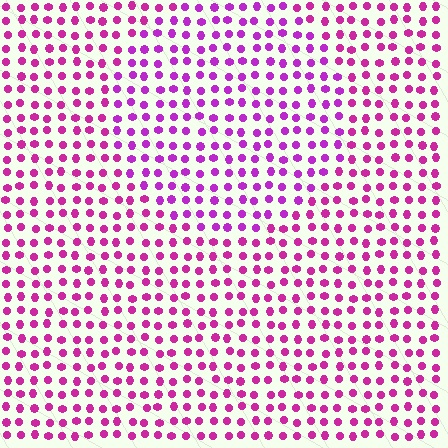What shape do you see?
I see a circle.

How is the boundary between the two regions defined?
The boundary is defined purely by a slight shift in hue (about 22 degrees). Spacing, size, and orientation are identical on both sides.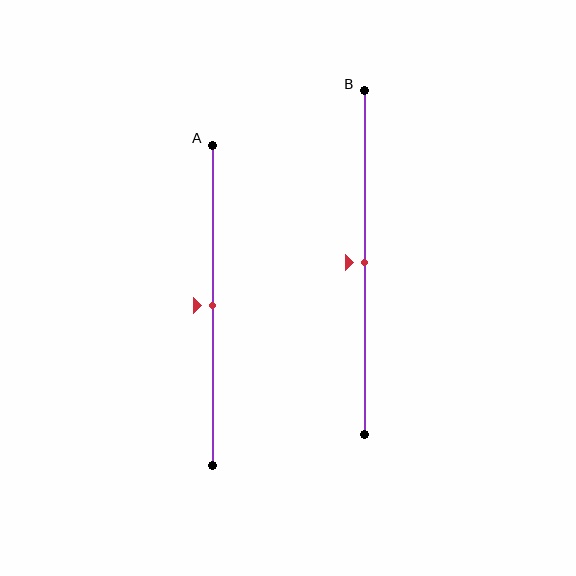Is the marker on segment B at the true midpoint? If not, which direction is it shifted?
Yes, the marker on segment B is at the true midpoint.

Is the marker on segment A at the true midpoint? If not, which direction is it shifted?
Yes, the marker on segment A is at the true midpoint.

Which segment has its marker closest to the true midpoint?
Segment A has its marker closest to the true midpoint.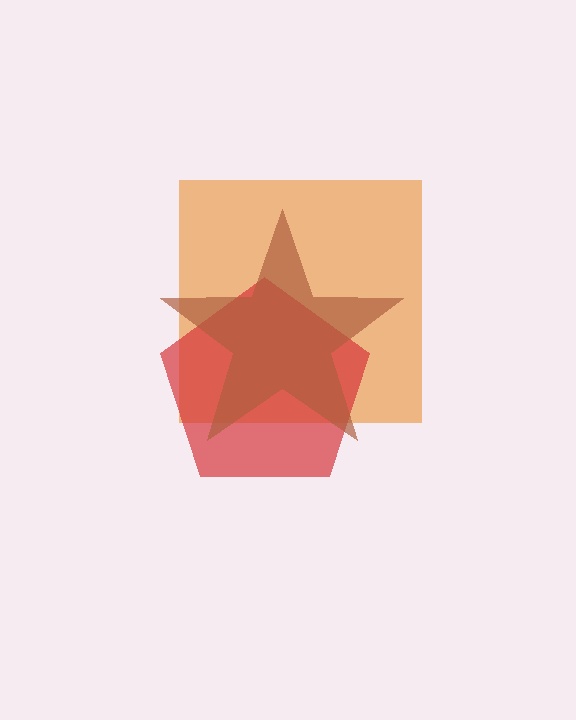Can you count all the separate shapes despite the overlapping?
Yes, there are 3 separate shapes.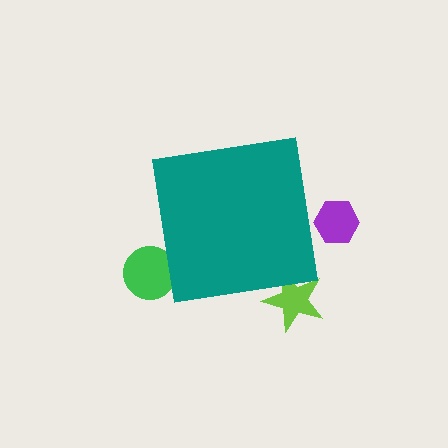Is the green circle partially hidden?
Yes, the green circle is partially hidden behind the teal square.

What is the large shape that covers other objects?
A teal square.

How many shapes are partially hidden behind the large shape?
3 shapes are partially hidden.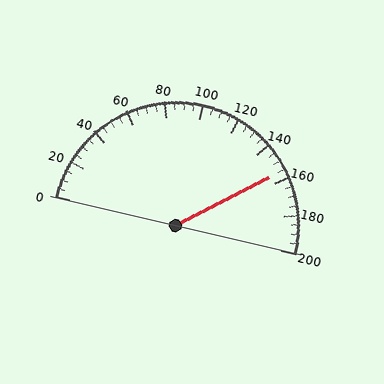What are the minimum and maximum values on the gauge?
The gauge ranges from 0 to 200.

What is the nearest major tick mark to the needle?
The nearest major tick mark is 160.